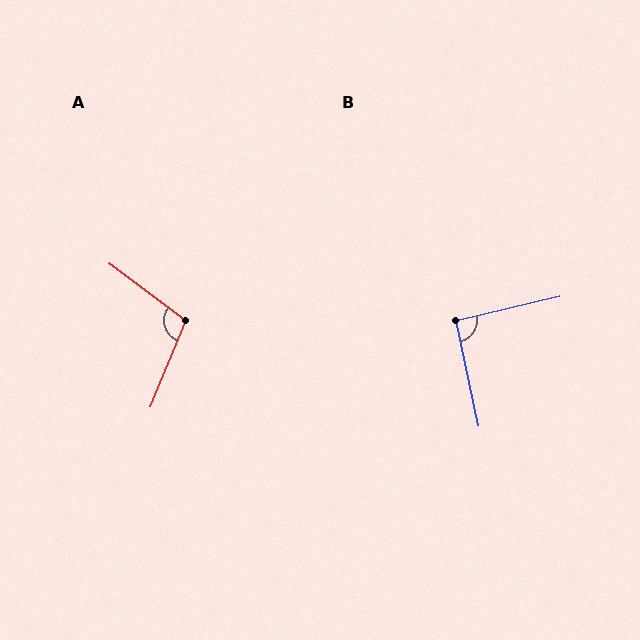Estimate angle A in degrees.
Approximately 105 degrees.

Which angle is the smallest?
B, at approximately 92 degrees.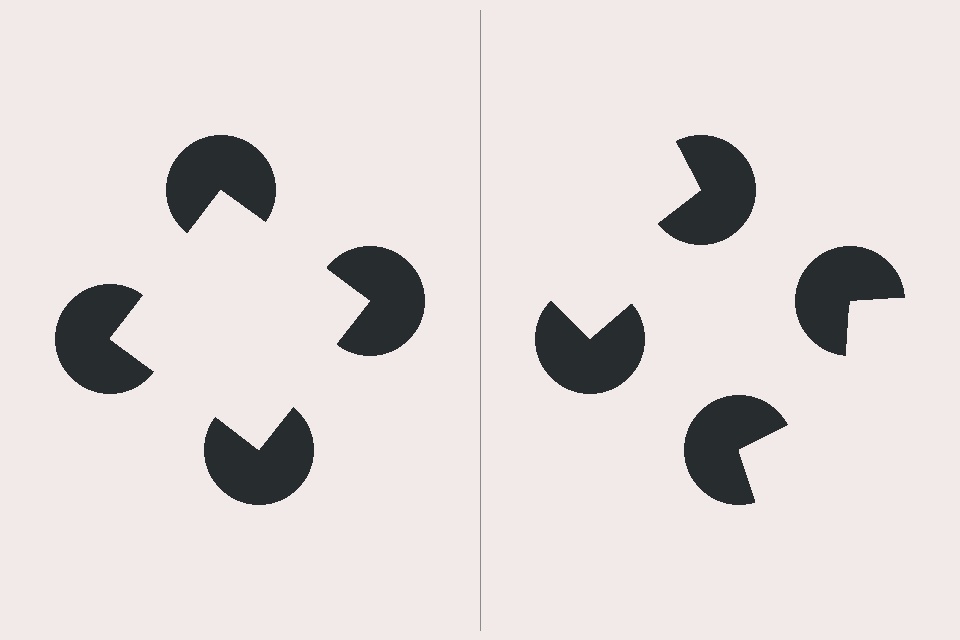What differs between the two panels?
The pac-man discs are positioned identically on both sides; only the wedge orientations differ. On the left they align to a square; on the right they are misaligned.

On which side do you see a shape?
An illusory square appears on the left side. On the right side the wedge cuts are rotated, so no coherent shape forms.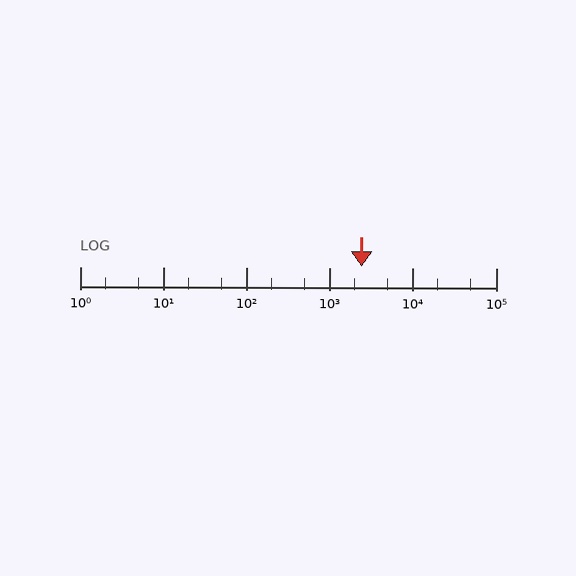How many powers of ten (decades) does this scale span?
The scale spans 5 decades, from 1 to 100000.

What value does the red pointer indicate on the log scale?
The pointer indicates approximately 2400.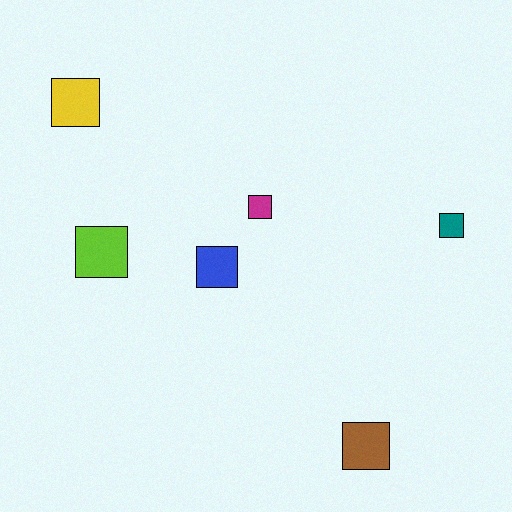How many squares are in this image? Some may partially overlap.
There are 6 squares.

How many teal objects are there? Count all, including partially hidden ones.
There is 1 teal object.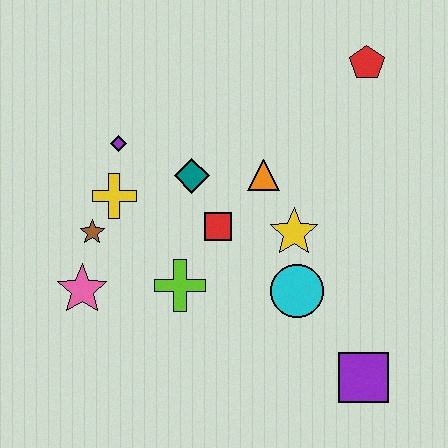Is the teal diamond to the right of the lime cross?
Yes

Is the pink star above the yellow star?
No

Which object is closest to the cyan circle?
The yellow star is closest to the cyan circle.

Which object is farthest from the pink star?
The red pentagon is farthest from the pink star.